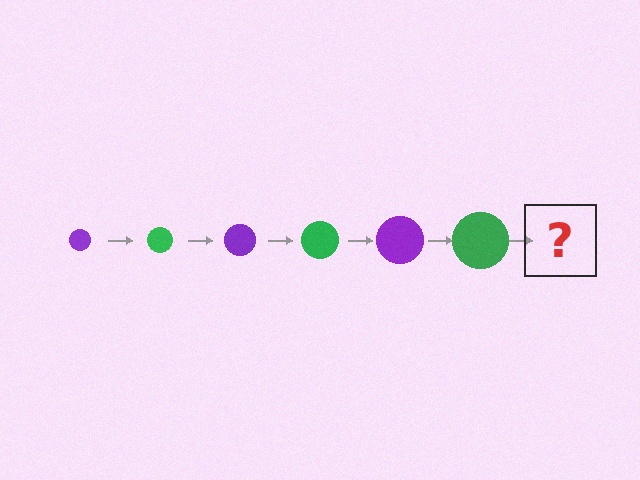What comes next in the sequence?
The next element should be a purple circle, larger than the previous one.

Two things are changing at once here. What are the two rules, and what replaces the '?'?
The two rules are that the circle grows larger each step and the color cycles through purple and green. The '?' should be a purple circle, larger than the previous one.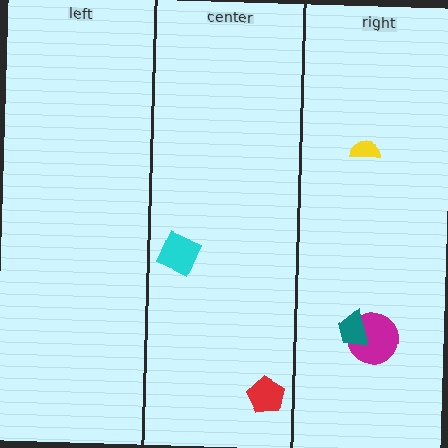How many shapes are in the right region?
3.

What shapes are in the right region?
The magenta circle, the yellow semicircle, the teal trapezoid.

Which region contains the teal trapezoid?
The right region.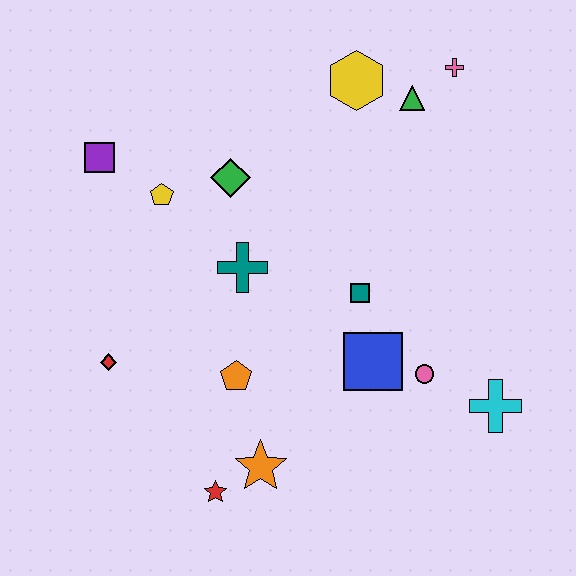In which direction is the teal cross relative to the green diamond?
The teal cross is below the green diamond.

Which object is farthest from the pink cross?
The red star is farthest from the pink cross.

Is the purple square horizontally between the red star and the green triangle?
No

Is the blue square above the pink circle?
Yes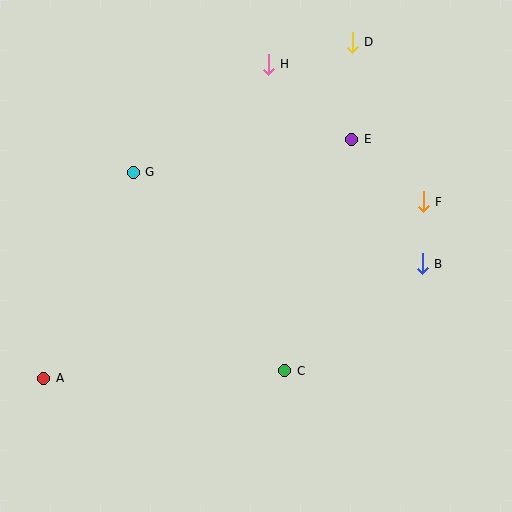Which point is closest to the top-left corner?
Point G is closest to the top-left corner.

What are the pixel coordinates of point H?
Point H is at (268, 64).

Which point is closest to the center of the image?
Point C at (285, 371) is closest to the center.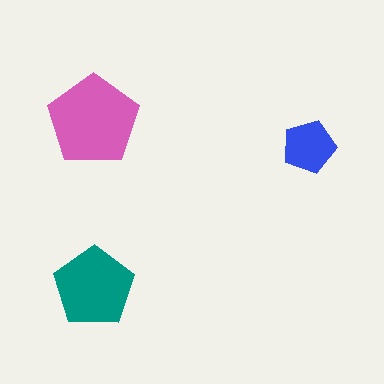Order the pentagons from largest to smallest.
the pink one, the teal one, the blue one.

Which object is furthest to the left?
The pink pentagon is leftmost.